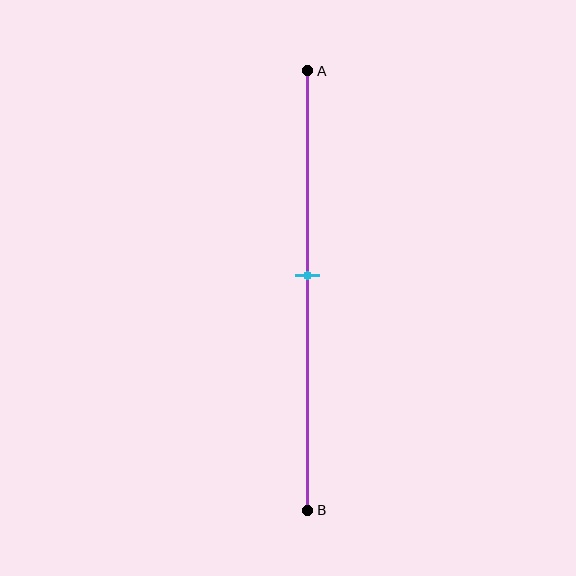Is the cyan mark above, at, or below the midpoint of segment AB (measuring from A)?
The cyan mark is above the midpoint of segment AB.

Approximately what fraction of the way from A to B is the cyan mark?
The cyan mark is approximately 45% of the way from A to B.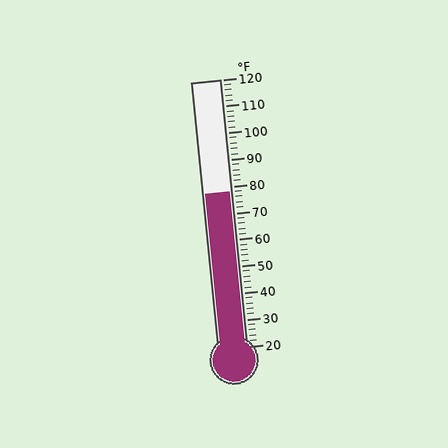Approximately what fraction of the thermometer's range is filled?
The thermometer is filled to approximately 60% of its range.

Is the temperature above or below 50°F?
The temperature is above 50°F.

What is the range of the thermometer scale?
The thermometer scale ranges from 20°F to 120°F.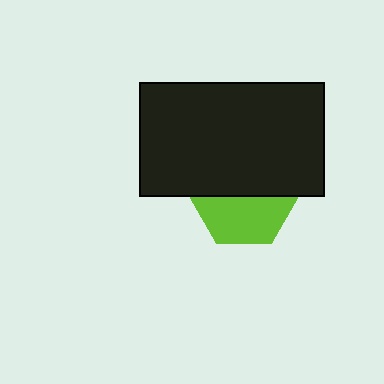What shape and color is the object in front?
The object in front is a black rectangle.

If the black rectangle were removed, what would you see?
You would see the complete lime hexagon.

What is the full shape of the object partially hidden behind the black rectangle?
The partially hidden object is a lime hexagon.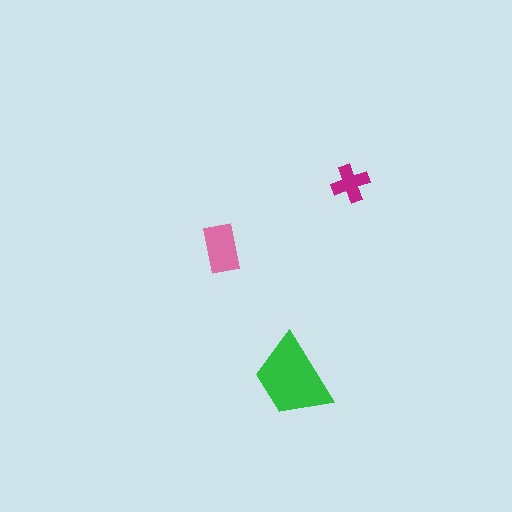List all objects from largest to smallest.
The green trapezoid, the pink rectangle, the magenta cross.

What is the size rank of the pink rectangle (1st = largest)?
2nd.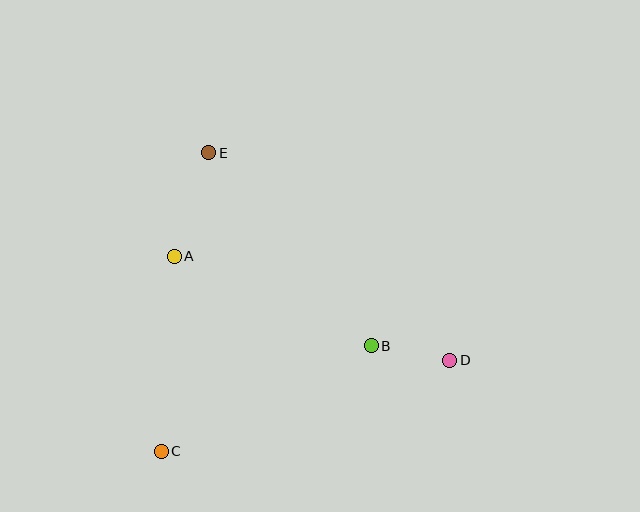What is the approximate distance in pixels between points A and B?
The distance between A and B is approximately 217 pixels.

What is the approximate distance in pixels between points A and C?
The distance between A and C is approximately 195 pixels.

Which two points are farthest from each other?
Points D and E are farthest from each other.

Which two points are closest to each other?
Points B and D are closest to each other.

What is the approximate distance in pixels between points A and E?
The distance between A and E is approximately 109 pixels.